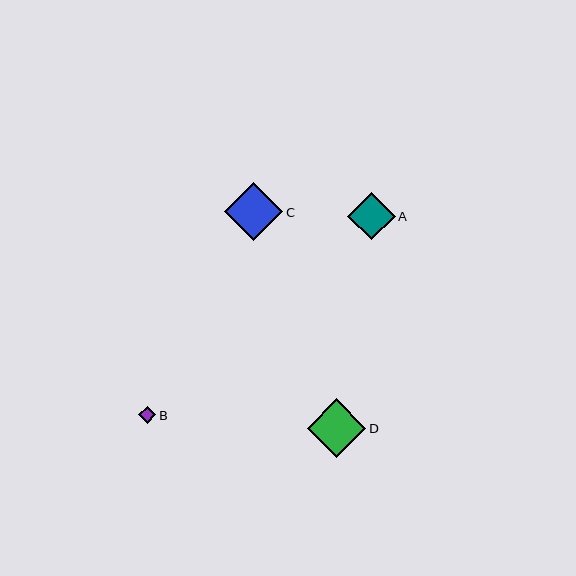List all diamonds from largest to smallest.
From largest to smallest: D, C, A, B.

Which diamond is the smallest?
Diamond B is the smallest with a size of approximately 17 pixels.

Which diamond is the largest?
Diamond D is the largest with a size of approximately 59 pixels.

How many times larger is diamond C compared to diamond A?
Diamond C is approximately 1.2 times the size of diamond A.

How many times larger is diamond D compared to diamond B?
Diamond D is approximately 3.4 times the size of diamond B.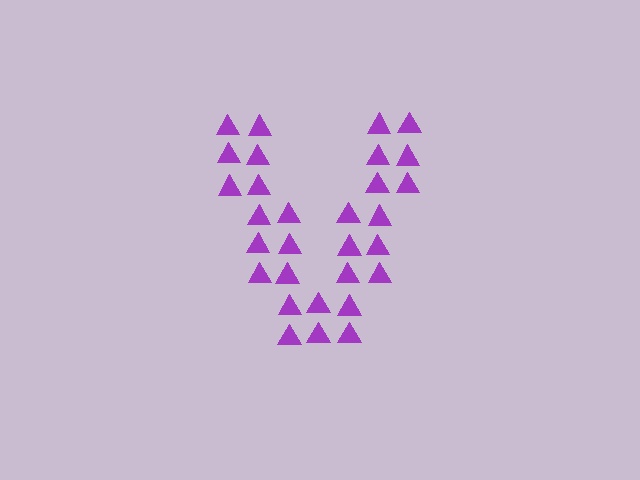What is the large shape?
The large shape is the letter V.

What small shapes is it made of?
It is made of small triangles.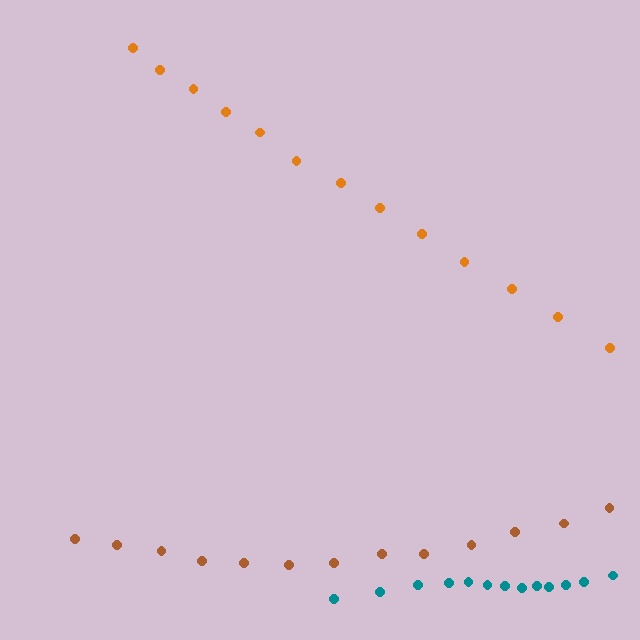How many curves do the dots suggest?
There are 3 distinct paths.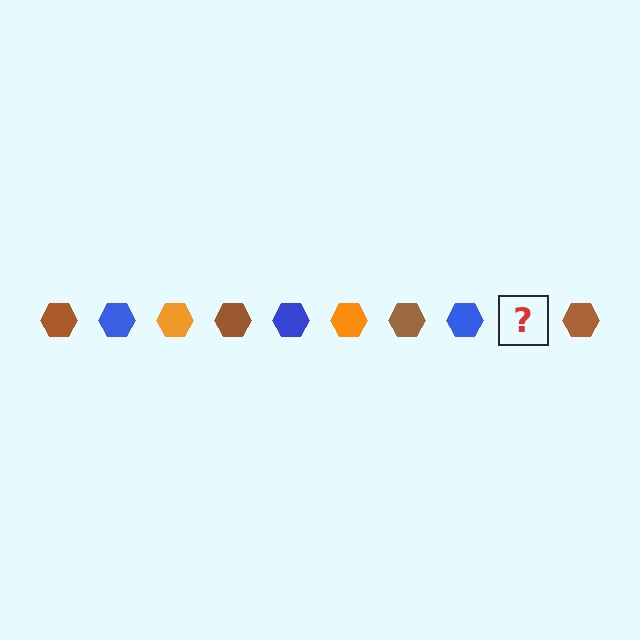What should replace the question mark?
The question mark should be replaced with an orange hexagon.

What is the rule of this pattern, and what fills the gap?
The rule is that the pattern cycles through brown, blue, orange hexagons. The gap should be filled with an orange hexagon.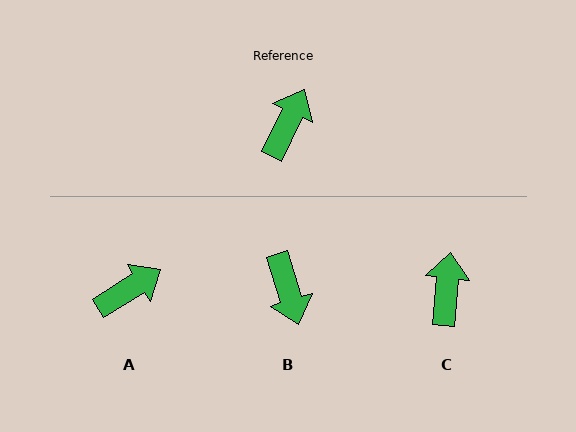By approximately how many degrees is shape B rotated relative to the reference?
Approximately 137 degrees clockwise.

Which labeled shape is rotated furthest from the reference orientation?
B, about 137 degrees away.